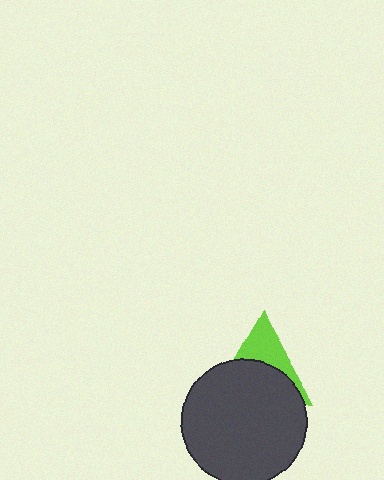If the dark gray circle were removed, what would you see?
You would see the complete lime triangle.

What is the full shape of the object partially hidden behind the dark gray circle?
The partially hidden object is a lime triangle.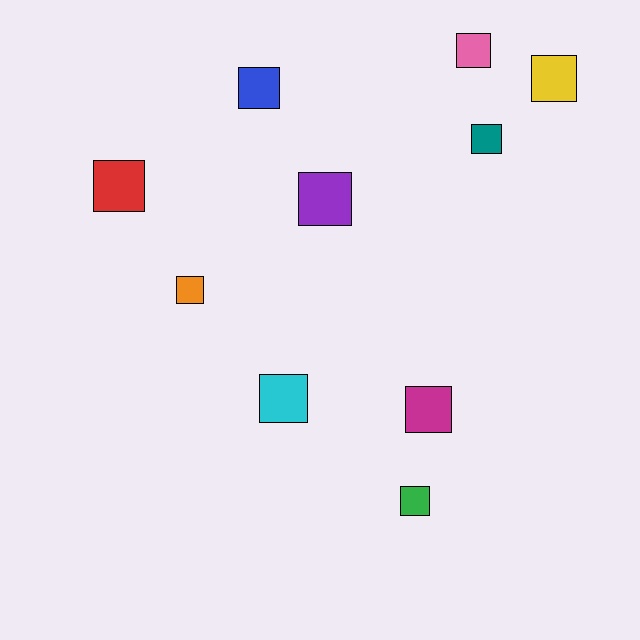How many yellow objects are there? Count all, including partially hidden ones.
There is 1 yellow object.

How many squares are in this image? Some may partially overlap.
There are 10 squares.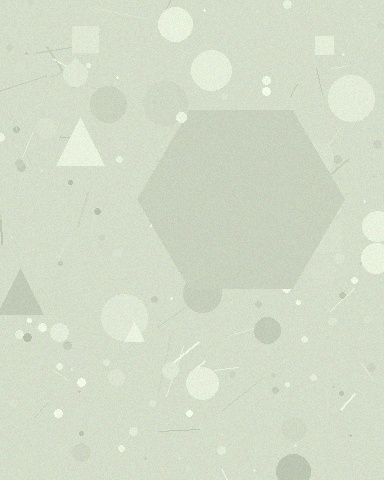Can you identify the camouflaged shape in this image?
The camouflaged shape is a hexagon.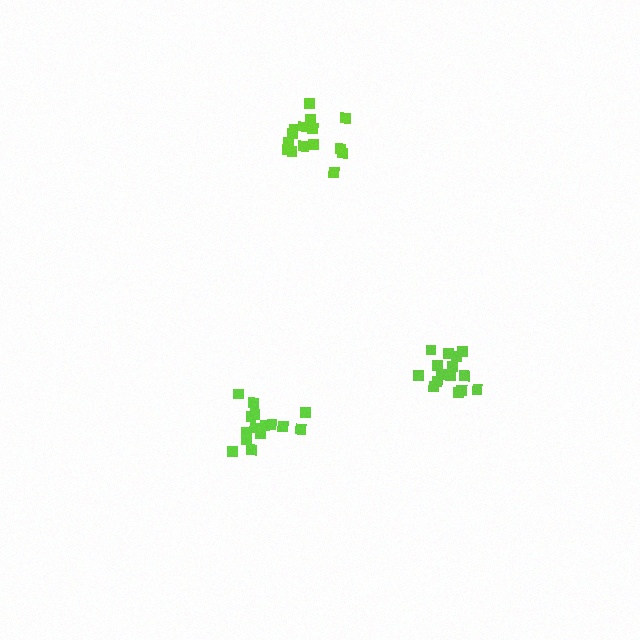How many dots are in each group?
Group 1: 15 dots, Group 2: 15 dots, Group 3: 15 dots (45 total).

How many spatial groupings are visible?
There are 3 spatial groupings.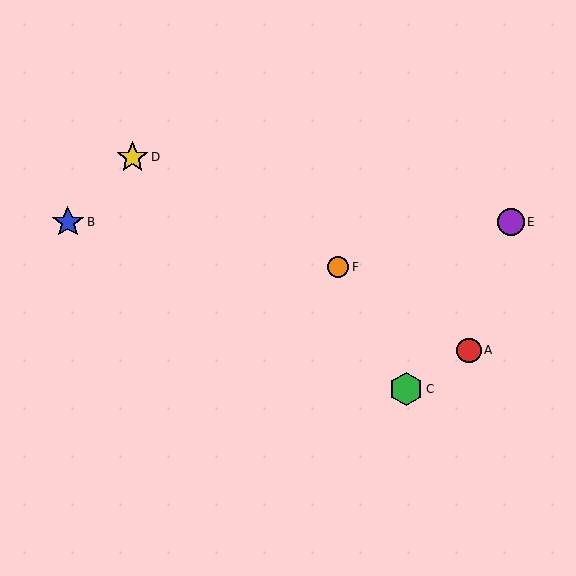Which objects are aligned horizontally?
Objects B, E are aligned horizontally.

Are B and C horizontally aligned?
No, B is at y≈222 and C is at y≈389.